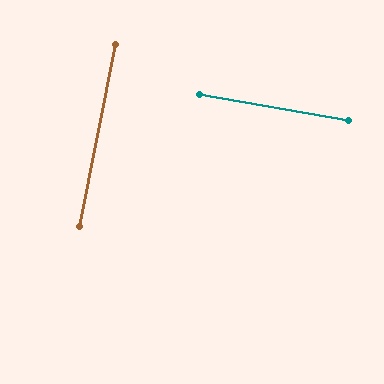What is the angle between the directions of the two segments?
Approximately 89 degrees.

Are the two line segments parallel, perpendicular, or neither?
Perpendicular — they meet at approximately 89°.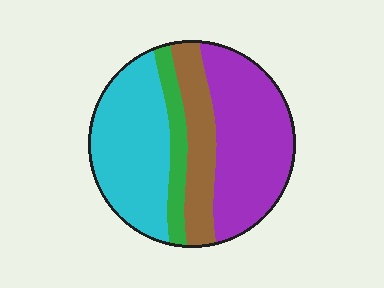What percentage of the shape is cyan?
Cyan covers about 35% of the shape.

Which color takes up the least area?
Green, at roughly 10%.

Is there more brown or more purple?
Purple.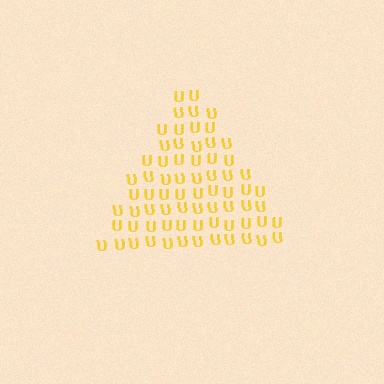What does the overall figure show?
The overall figure shows a triangle.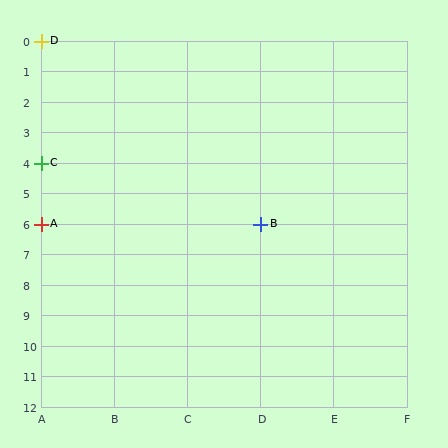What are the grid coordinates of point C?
Point C is at grid coordinates (A, 4).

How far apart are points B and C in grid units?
Points B and C are 3 columns and 2 rows apart (about 3.6 grid units diagonally).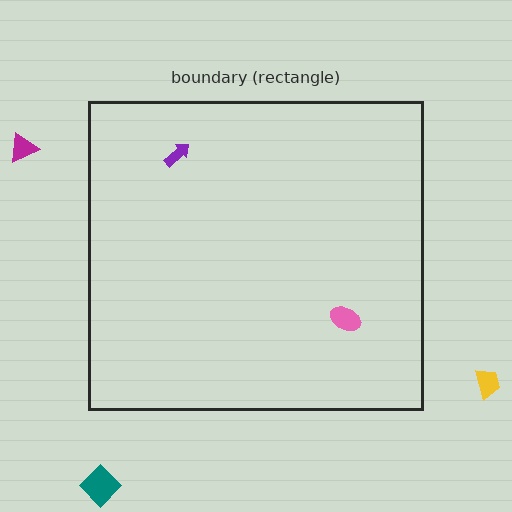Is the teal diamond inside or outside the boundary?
Outside.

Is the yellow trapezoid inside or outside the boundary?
Outside.